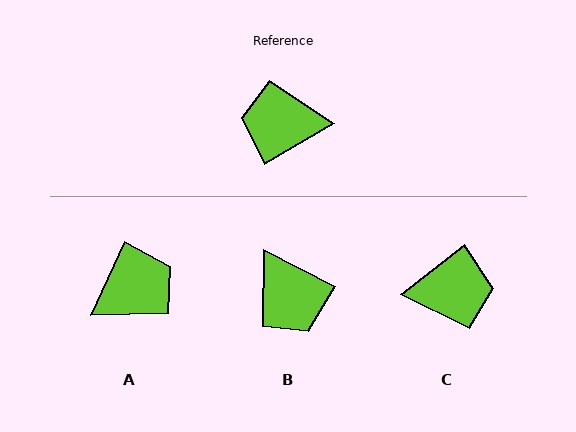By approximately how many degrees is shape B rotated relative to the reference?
Approximately 122 degrees counter-clockwise.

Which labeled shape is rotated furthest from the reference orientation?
C, about 173 degrees away.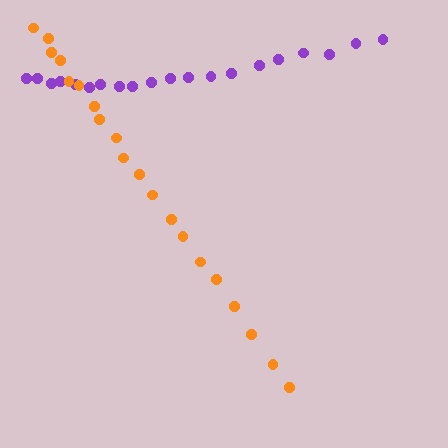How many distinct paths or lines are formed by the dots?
There are 2 distinct paths.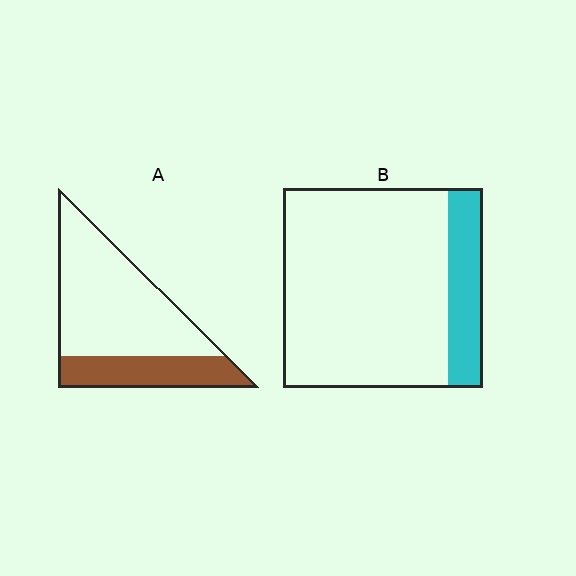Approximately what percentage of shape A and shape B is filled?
A is approximately 30% and B is approximately 20%.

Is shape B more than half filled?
No.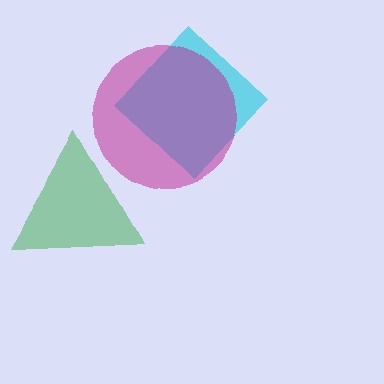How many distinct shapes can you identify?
There are 3 distinct shapes: a cyan diamond, a magenta circle, a green triangle.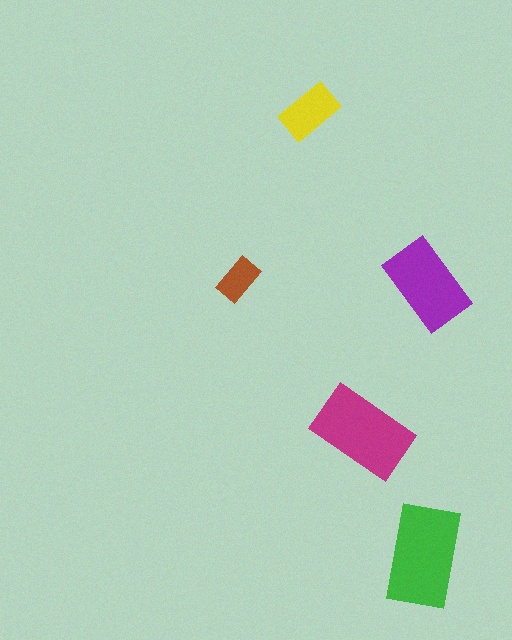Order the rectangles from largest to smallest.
the green one, the magenta one, the purple one, the yellow one, the brown one.